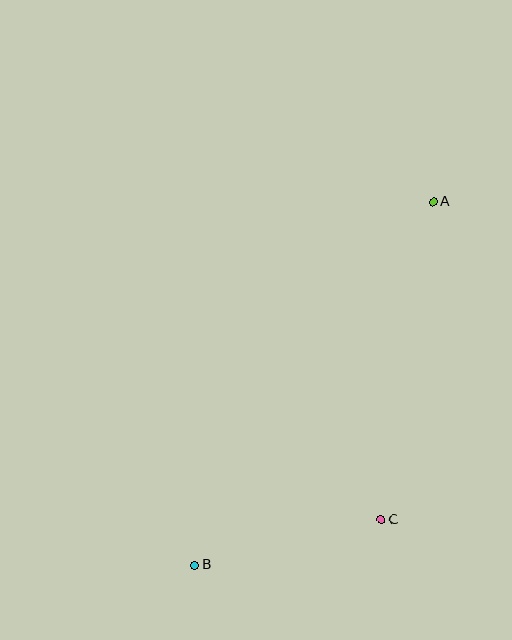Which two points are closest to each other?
Points B and C are closest to each other.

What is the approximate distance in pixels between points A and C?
The distance between A and C is approximately 322 pixels.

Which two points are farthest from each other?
Points A and B are farthest from each other.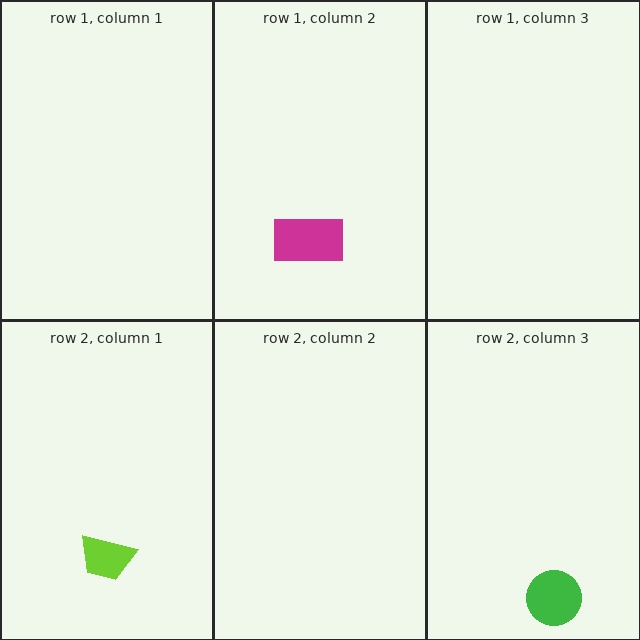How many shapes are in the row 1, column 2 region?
1.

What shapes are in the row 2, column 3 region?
The green circle.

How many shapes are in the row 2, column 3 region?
1.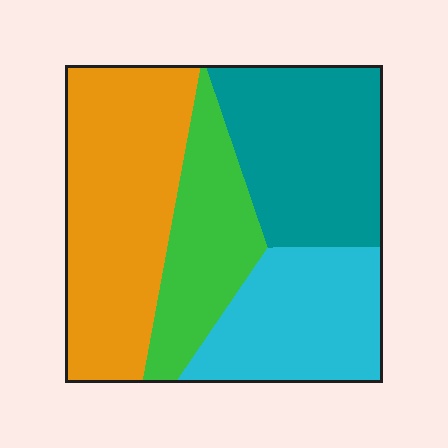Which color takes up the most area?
Orange, at roughly 35%.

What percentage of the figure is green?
Green takes up about one fifth (1/5) of the figure.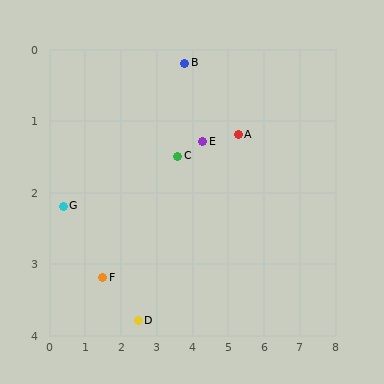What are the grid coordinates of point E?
Point E is at approximately (4.3, 1.3).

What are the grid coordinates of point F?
Point F is at approximately (1.5, 3.2).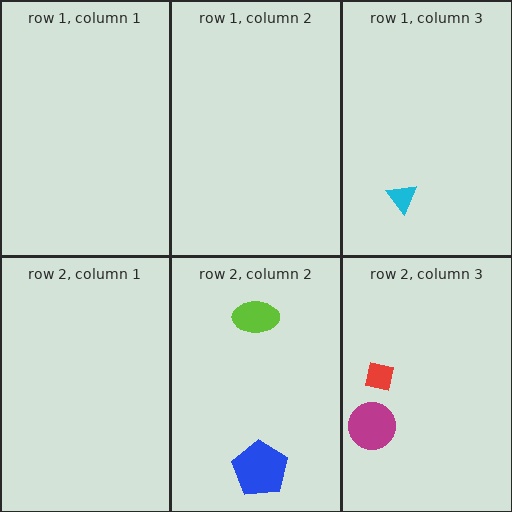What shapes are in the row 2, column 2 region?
The blue pentagon, the lime ellipse.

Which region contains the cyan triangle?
The row 1, column 3 region.